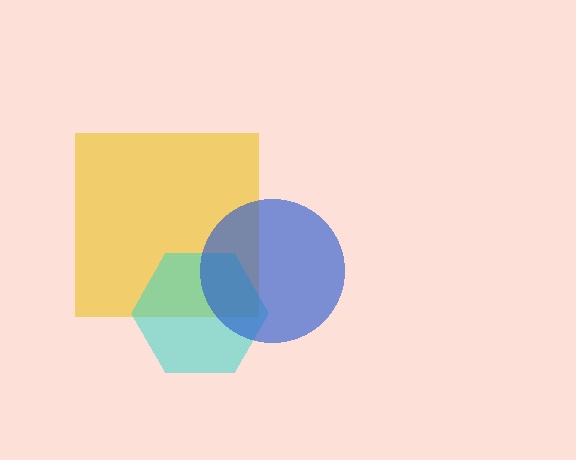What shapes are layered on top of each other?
The layered shapes are: a yellow square, a cyan hexagon, a blue circle.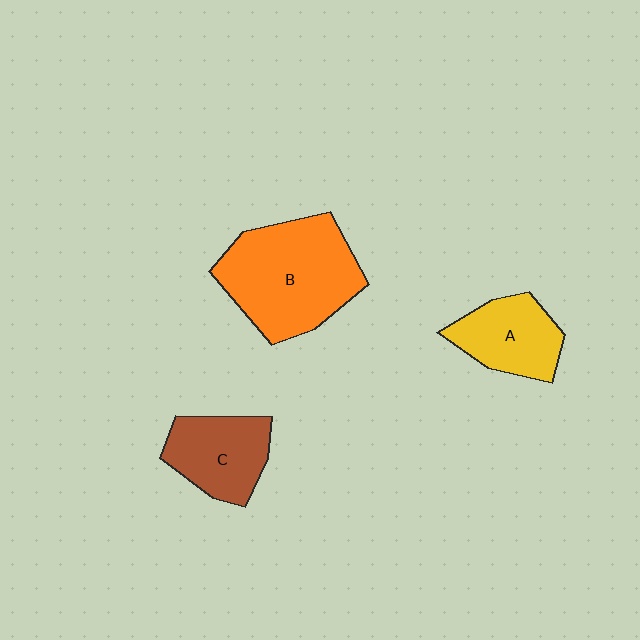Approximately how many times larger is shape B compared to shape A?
Approximately 1.9 times.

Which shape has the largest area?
Shape B (orange).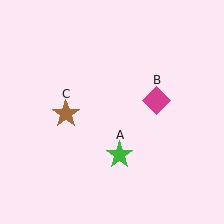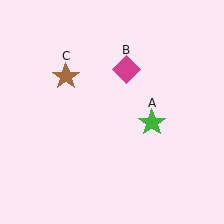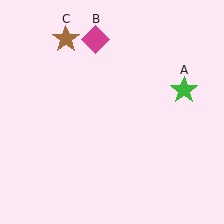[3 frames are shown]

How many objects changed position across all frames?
3 objects changed position: green star (object A), magenta diamond (object B), brown star (object C).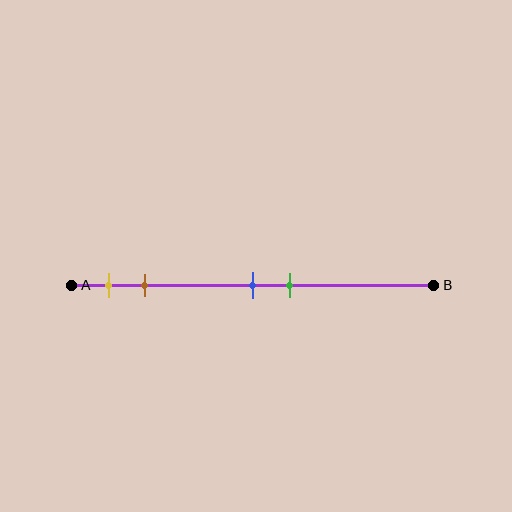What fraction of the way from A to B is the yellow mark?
The yellow mark is approximately 10% (0.1) of the way from A to B.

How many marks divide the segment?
There are 4 marks dividing the segment.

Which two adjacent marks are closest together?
The blue and green marks are the closest adjacent pair.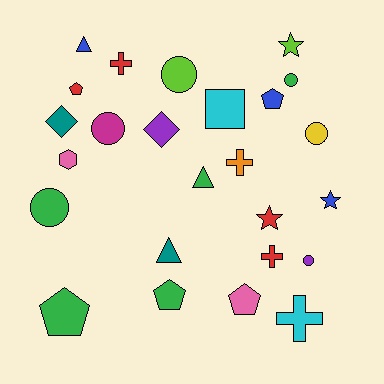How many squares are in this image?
There is 1 square.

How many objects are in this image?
There are 25 objects.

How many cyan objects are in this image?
There are 2 cyan objects.